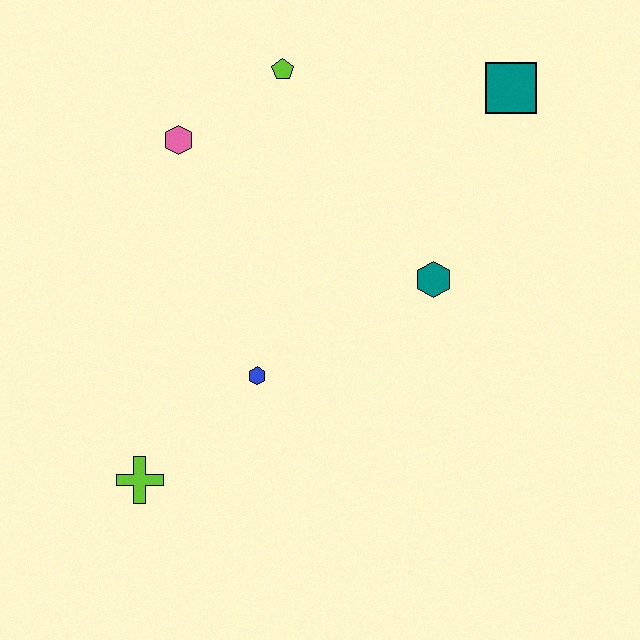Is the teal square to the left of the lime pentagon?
No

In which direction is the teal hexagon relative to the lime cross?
The teal hexagon is to the right of the lime cross.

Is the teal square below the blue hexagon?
No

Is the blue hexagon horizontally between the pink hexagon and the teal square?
Yes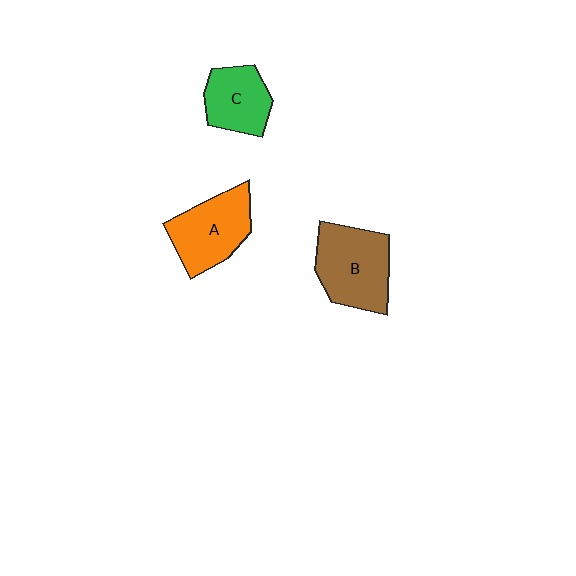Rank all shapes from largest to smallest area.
From largest to smallest: B (brown), A (orange), C (green).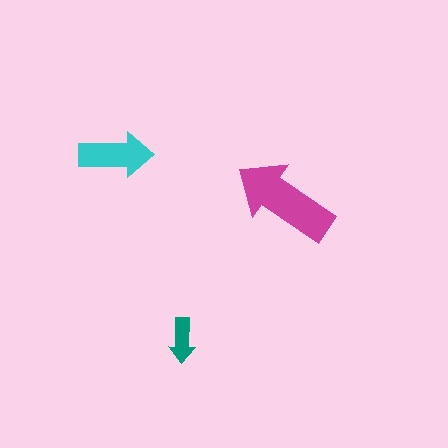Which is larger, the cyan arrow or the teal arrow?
The cyan one.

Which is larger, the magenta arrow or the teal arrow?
The magenta one.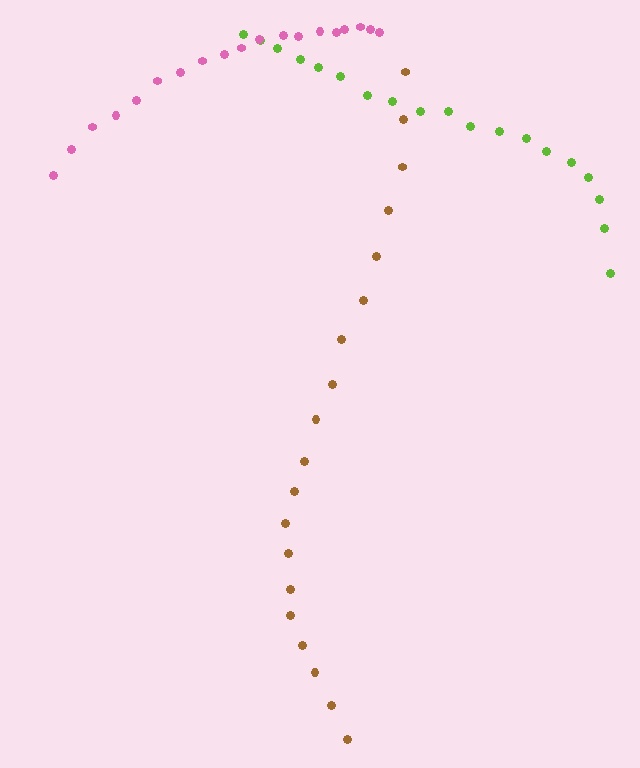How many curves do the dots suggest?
There are 3 distinct paths.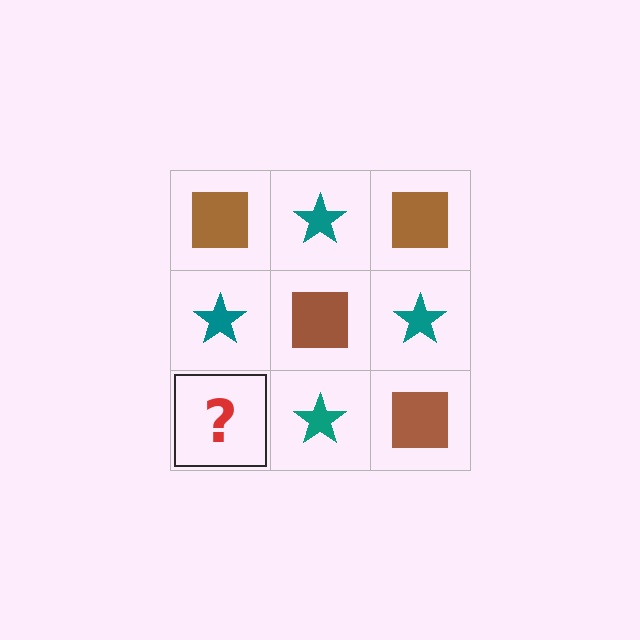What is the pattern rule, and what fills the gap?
The rule is that it alternates brown square and teal star in a checkerboard pattern. The gap should be filled with a brown square.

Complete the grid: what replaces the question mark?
The question mark should be replaced with a brown square.